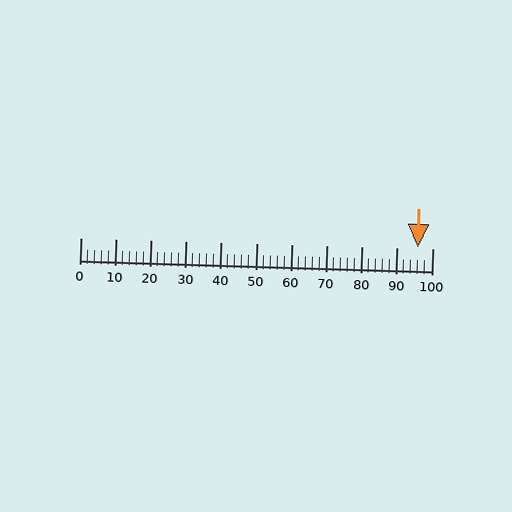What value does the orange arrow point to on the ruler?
The orange arrow points to approximately 96.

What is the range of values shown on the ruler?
The ruler shows values from 0 to 100.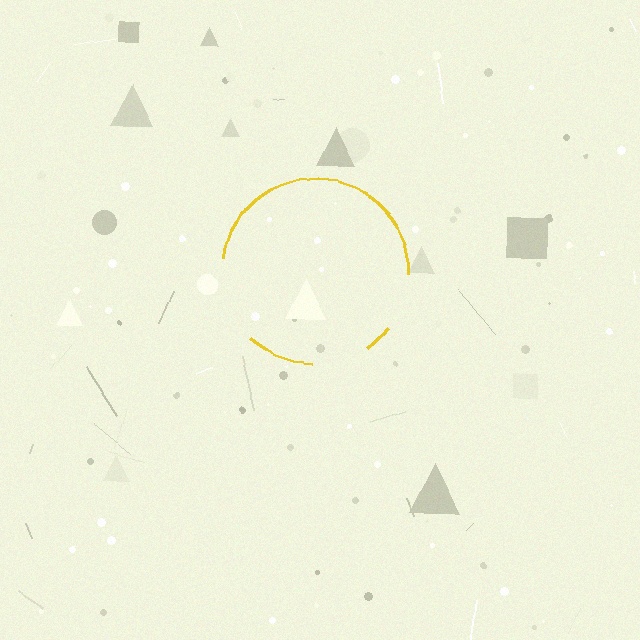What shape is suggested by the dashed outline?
The dashed outline suggests a circle.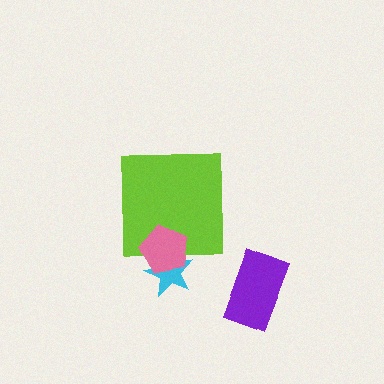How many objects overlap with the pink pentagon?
2 objects overlap with the pink pentagon.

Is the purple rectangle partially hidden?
No, no other shape covers it.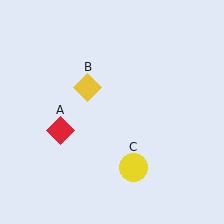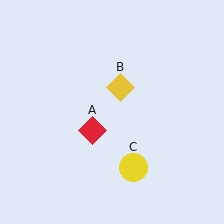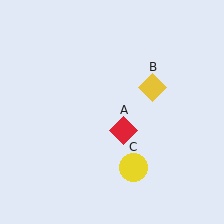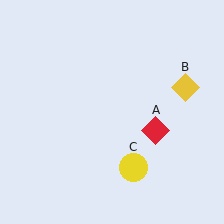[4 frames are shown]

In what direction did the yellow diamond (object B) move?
The yellow diamond (object B) moved right.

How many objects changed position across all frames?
2 objects changed position: red diamond (object A), yellow diamond (object B).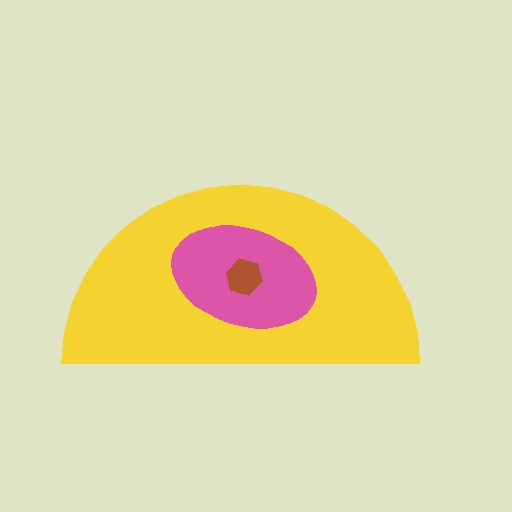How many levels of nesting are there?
3.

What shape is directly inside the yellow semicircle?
The pink ellipse.